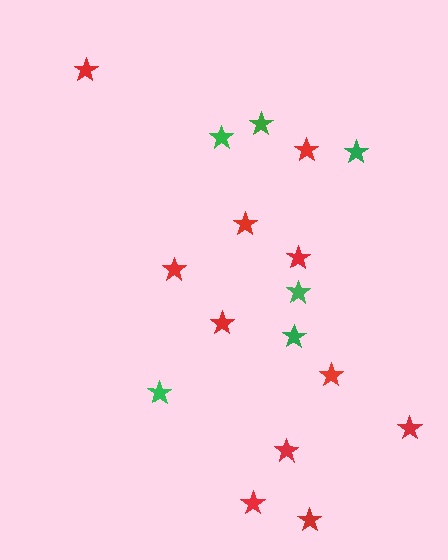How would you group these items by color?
There are 2 groups: one group of red stars (11) and one group of green stars (6).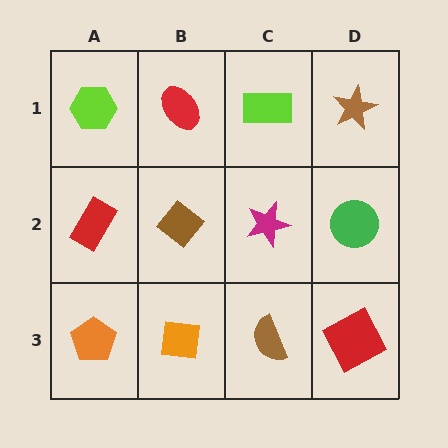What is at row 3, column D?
A red square.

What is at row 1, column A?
A lime hexagon.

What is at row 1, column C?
A lime rectangle.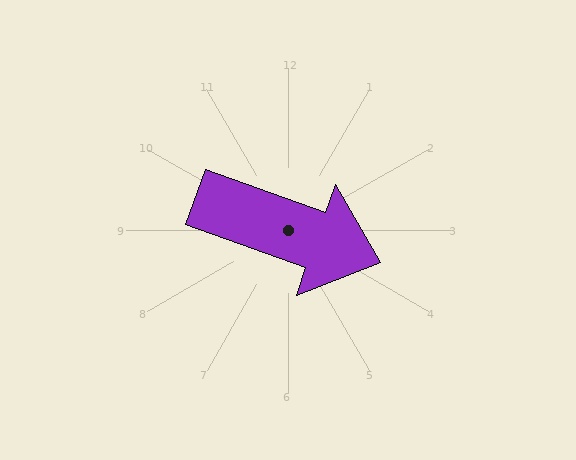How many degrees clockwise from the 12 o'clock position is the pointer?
Approximately 110 degrees.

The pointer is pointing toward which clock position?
Roughly 4 o'clock.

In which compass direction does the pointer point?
East.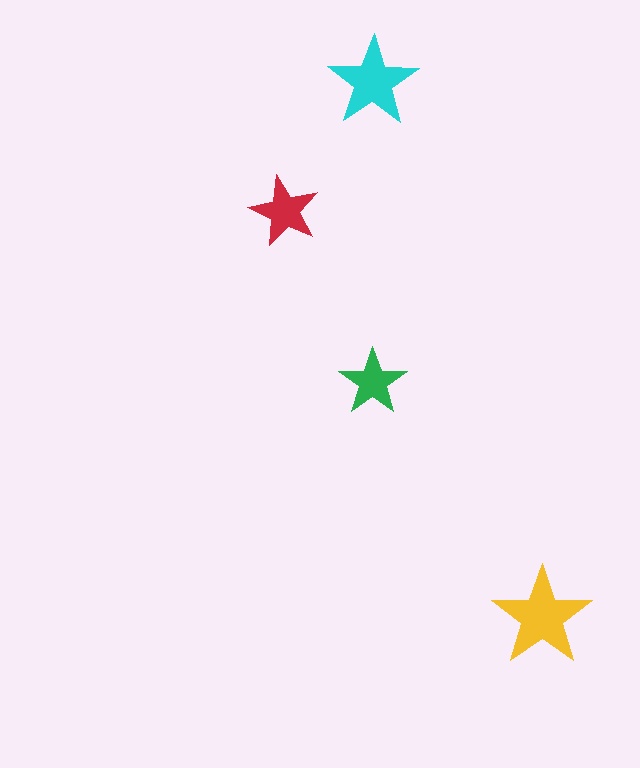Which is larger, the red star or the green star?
The red one.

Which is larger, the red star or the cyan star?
The cyan one.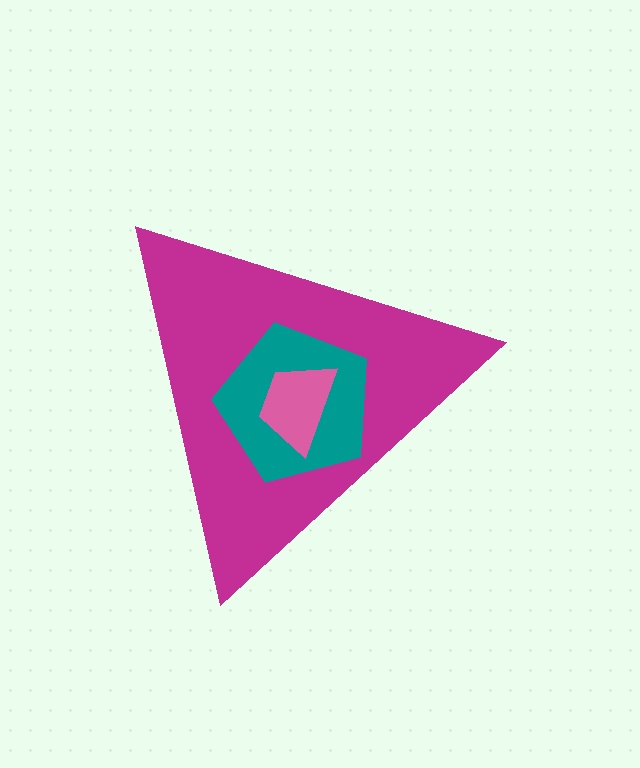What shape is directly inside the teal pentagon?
The pink trapezoid.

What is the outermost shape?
The magenta triangle.